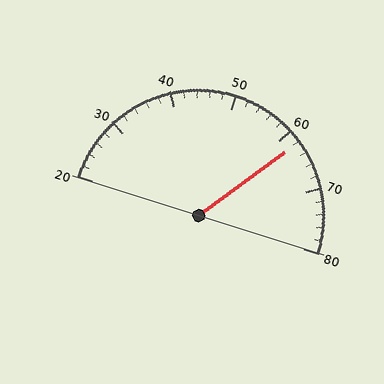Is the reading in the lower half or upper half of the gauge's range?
The reading is in the upper half of the range (20 to 80).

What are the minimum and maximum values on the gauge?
The gauge ranges from 20 to 80.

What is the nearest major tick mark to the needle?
The nearest major tick mark is 60.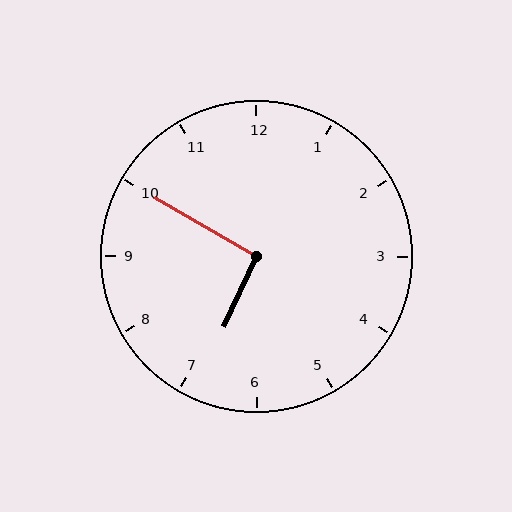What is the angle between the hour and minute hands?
Approximately 95 degrees.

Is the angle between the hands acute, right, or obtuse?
It is right.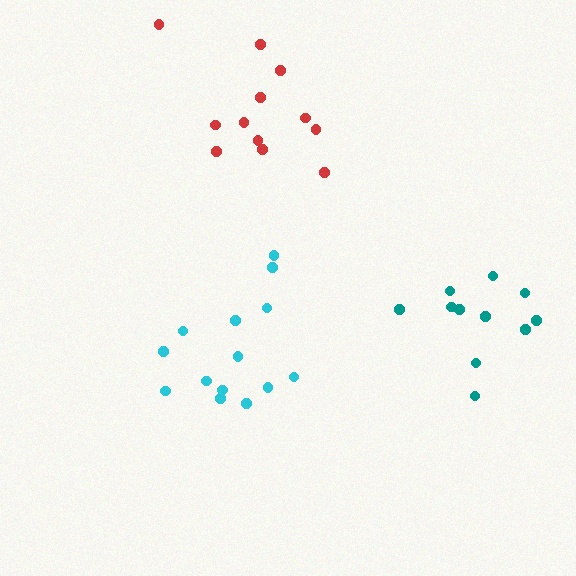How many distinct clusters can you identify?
There are 3 distinct clusters.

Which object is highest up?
The red cluster is topmost.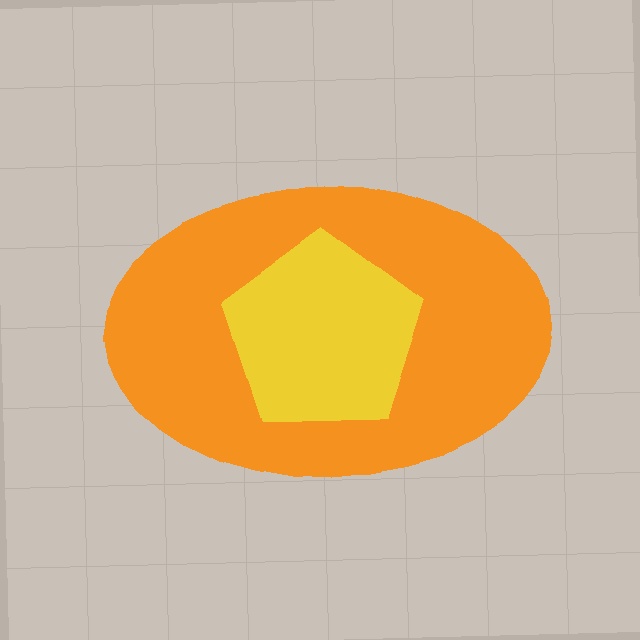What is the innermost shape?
The yellow pentagon.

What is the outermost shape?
The orange ellipse.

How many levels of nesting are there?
2.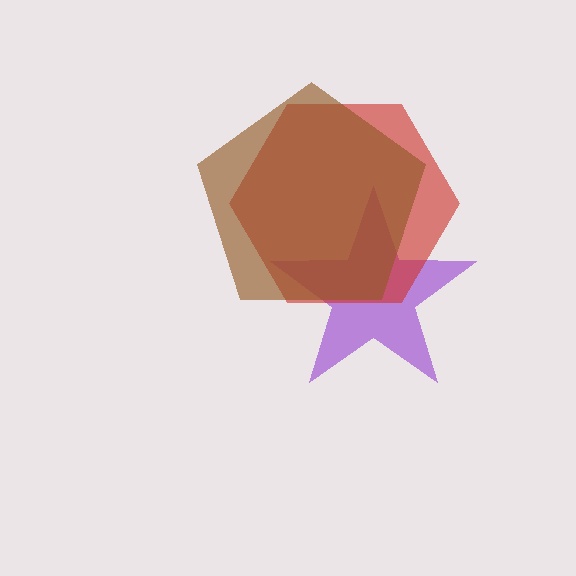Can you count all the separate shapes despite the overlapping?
Yes, there are 3 separate shapes.